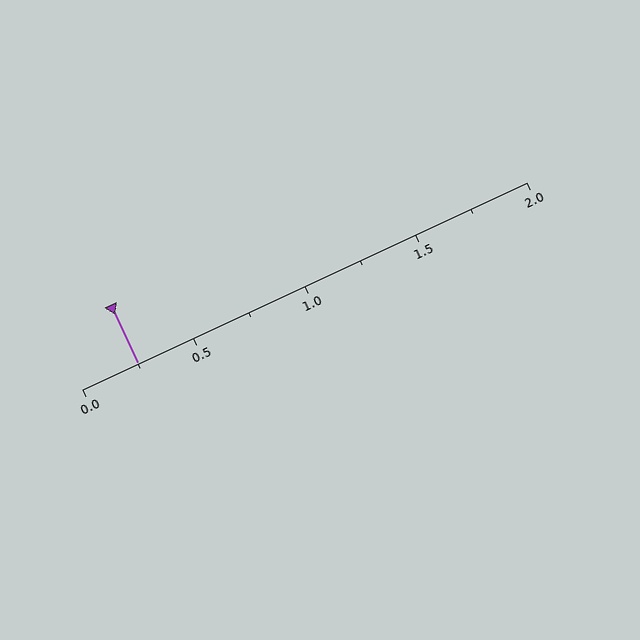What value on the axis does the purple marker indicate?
The marker indicates approximately 0.25.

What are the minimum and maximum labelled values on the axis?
The axis runs from 0.0 to 2.0.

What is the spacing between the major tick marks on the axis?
The major ticks are spaced 0.5 apart.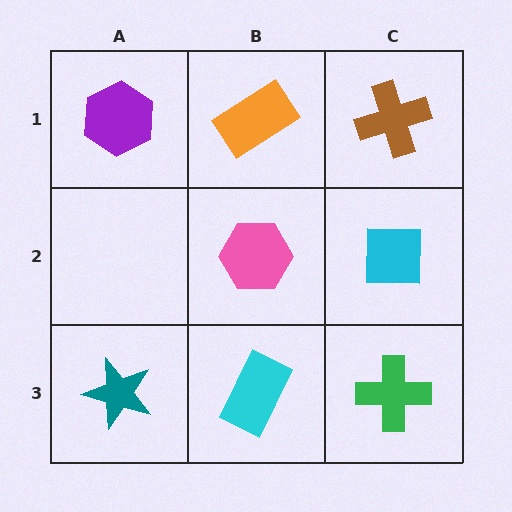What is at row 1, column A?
A purple hexagon.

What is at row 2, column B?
A pink hexagon.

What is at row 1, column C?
A brown cross.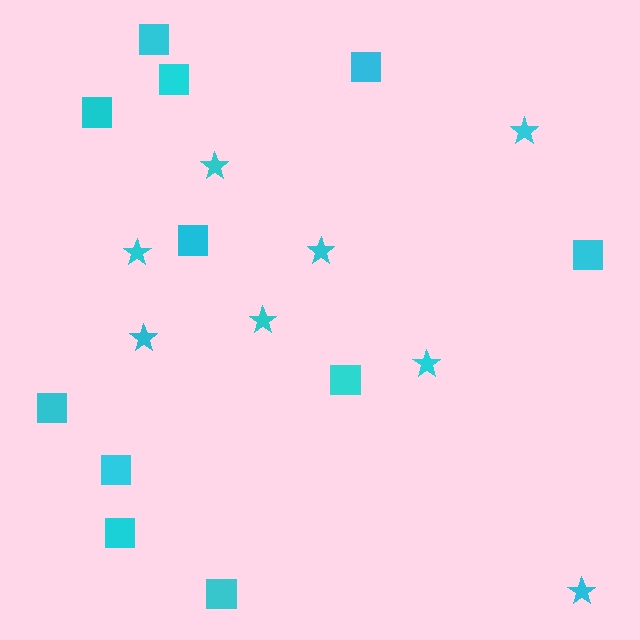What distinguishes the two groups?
There are 2 groups: one group of squares (11) and one group of stars (8).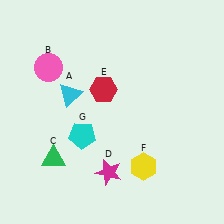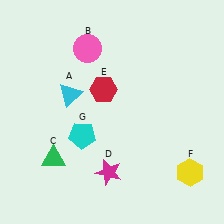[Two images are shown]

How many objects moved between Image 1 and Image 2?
2 objects moved between the two images.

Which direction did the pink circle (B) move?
The pink circle (B) moved right.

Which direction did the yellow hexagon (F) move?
The yellow hexagon (F) moved right.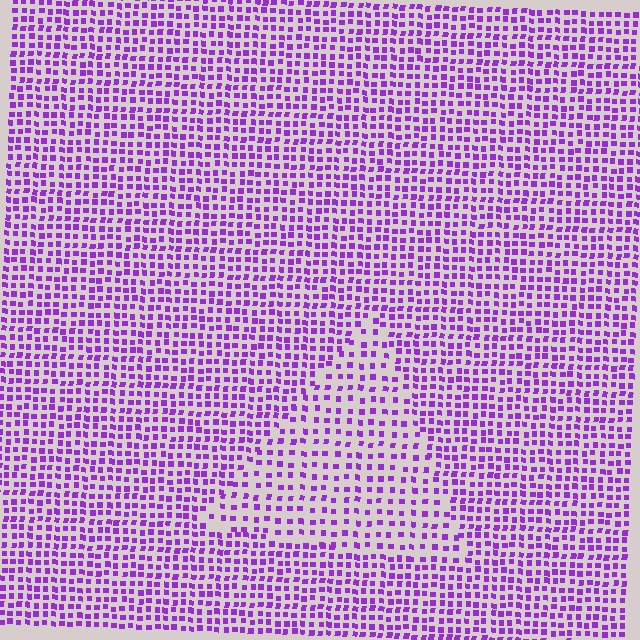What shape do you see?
I see a triangle.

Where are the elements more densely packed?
The elements are more densely packed outside the triangle boundary.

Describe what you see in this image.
The image contains small purple elements arranged at two different densities. A triangle-shaped region is visible where the elements are less densely packed than the surrounding area.